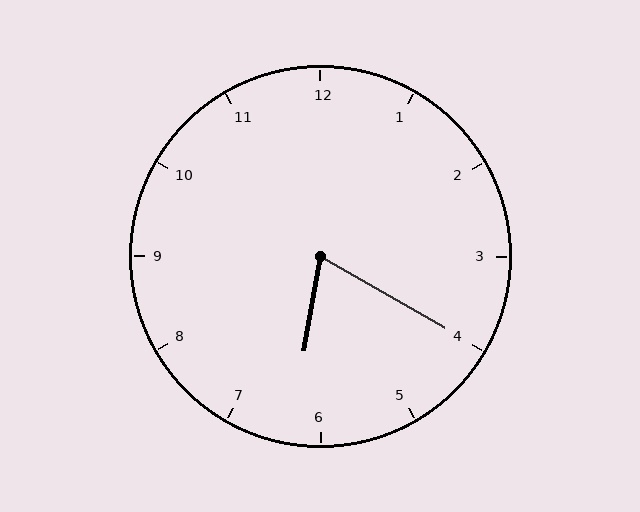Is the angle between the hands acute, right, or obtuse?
It is acute.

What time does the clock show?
6:20.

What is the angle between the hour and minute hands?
Approximately 70 degrees.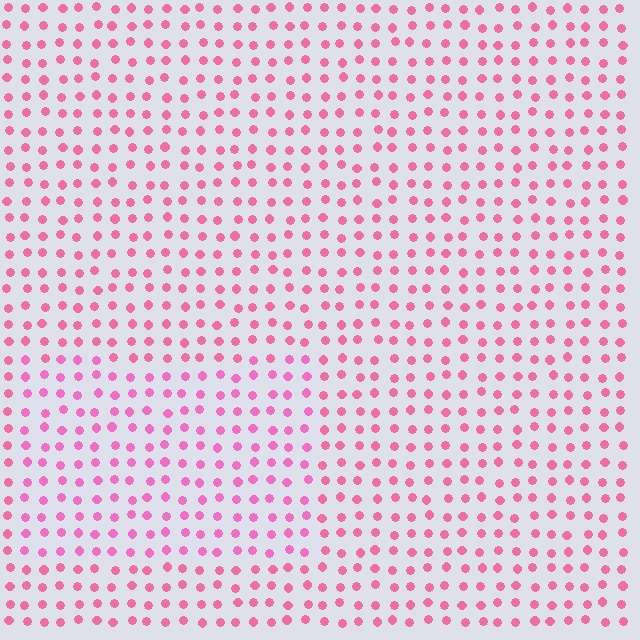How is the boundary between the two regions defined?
The boundary is defined purely by a slight shift in hue (about 17 degrees). Spacing, size, and orientation are identical on both sides.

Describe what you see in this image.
The image is filled with small pink elements in a uniform arrangement. A rectangle-shaped region is visible where the elements are tinted to a slightly different hue, forming a subtle color boundary.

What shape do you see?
I see a rectangle.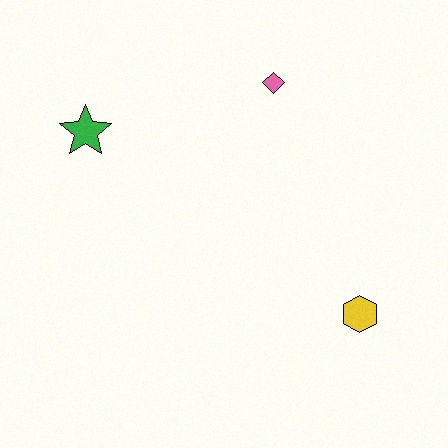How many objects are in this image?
There are 3 objects.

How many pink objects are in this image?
There is 1 pink object.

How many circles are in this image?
There are no circles.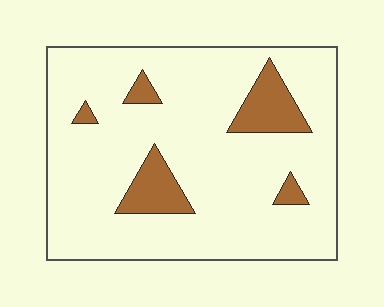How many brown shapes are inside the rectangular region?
5.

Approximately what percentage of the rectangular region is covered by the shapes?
Approximately 15%.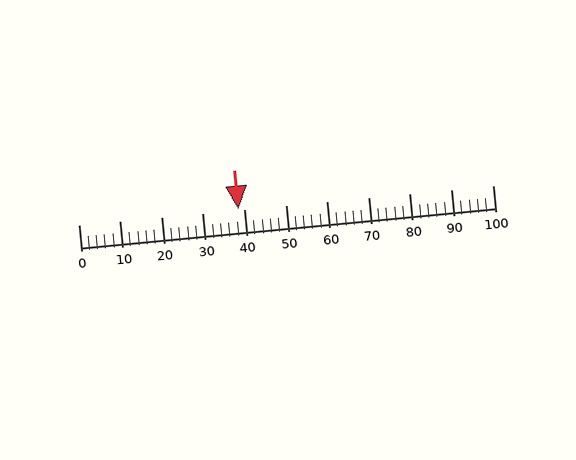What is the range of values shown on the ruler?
The ruler shows values from 0 to 100.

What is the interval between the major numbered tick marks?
The major tick marks are spaced 10 units apart.